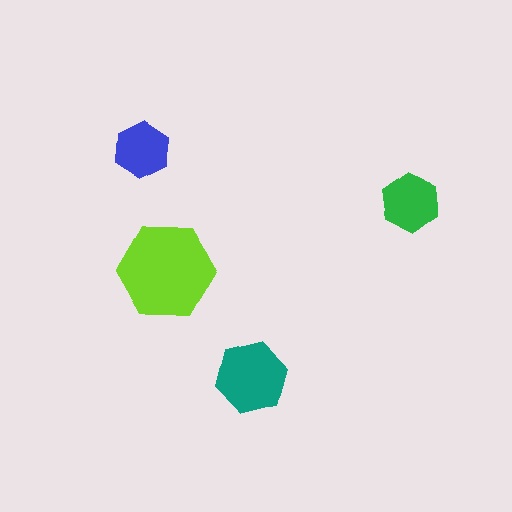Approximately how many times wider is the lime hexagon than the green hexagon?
About 1.5 times wider.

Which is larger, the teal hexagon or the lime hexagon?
The lime one.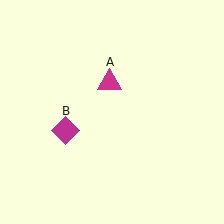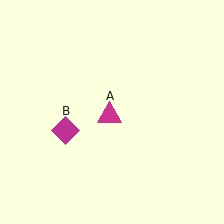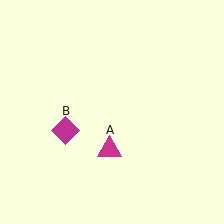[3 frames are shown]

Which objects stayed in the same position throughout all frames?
Magenta diamond (object B) remained stationary.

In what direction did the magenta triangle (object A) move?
The magenta triangle (object A) moved down.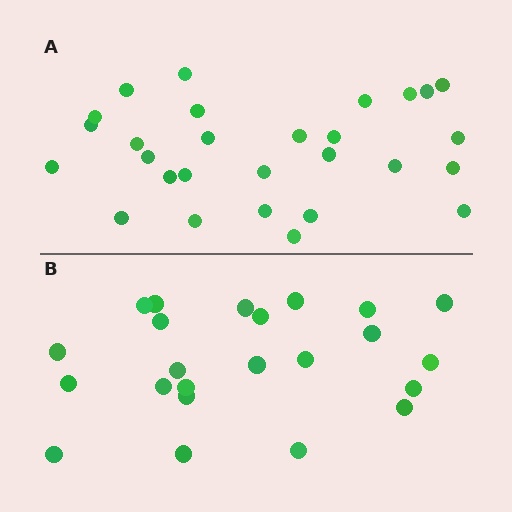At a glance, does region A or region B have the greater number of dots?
Region A (the top region) has more dots.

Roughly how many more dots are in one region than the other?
Region A has about 5 more dots than region B.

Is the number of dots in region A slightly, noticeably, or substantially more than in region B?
Region A has only slightly more — the two regions are fairly close. The ratio is roughly 1.2 to 1.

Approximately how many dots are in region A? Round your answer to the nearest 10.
About 30 dots. (The exact count is 28, which rounds to 30.)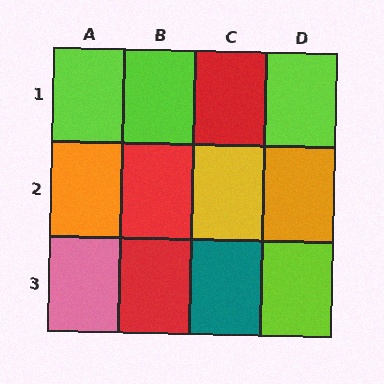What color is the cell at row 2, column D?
Orange.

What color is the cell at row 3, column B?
Red.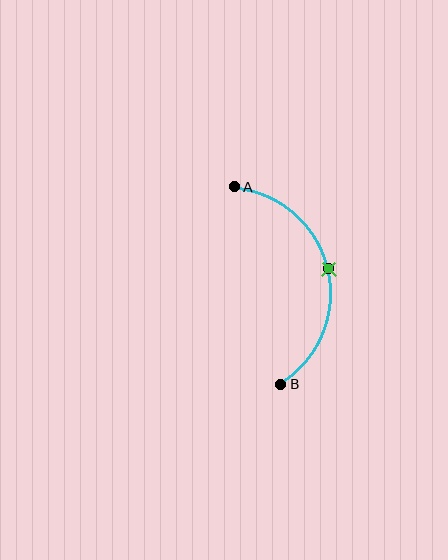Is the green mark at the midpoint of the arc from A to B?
Yes. The green mark lies on the arc at equal arc-length from both A and B — it is the arc midpoint.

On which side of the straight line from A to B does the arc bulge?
The arc bulges to the right of the straight line connecting A and B.